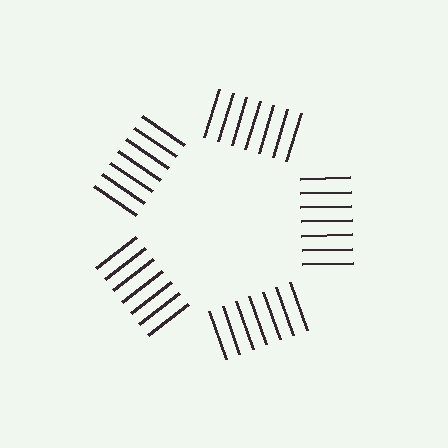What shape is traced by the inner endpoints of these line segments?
An illusory pentagon — the line segments terminate on its edges but no continuous stroke is drawn.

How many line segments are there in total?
35 — 7 along each of the 5 edges.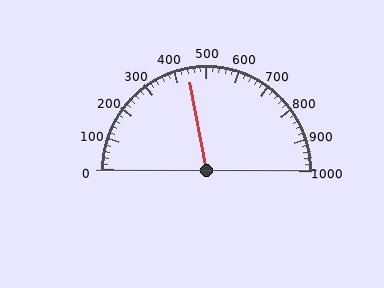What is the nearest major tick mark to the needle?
The nearest major tick mark is 400.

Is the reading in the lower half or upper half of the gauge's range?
The reading is in the lower half of the range (0 to 1000).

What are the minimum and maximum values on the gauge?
The gauge ranges from 0 to 1000.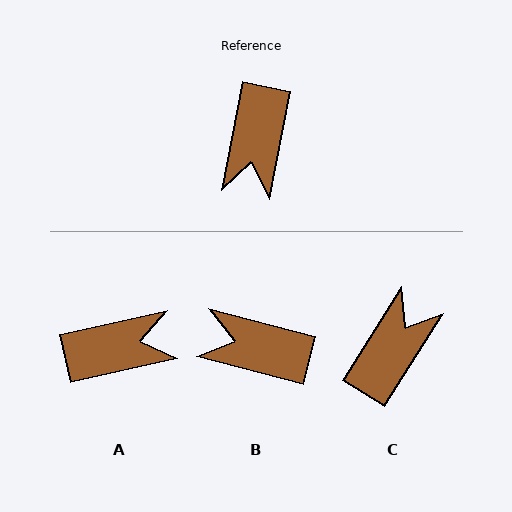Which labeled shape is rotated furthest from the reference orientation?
C, about 159 degrees away.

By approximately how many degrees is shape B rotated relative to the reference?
Approximately 94 degrees clockwise.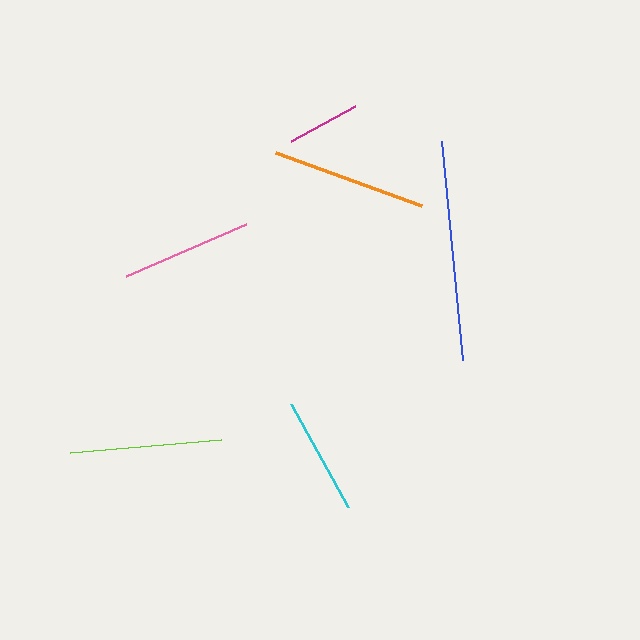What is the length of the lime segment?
The lime segment is approximately 151 pixels long.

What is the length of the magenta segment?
The magenta segment is approximately 72 pixels long.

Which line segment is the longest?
The blue line is the longest at approximately 220 pixels.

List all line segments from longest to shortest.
From longest to shortest: blue, orange, lime, pink, cyan, magenta.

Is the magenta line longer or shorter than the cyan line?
The cyan line is longer than the magenta line.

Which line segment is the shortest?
The magenta line is the shortest at approximately 72 pixels.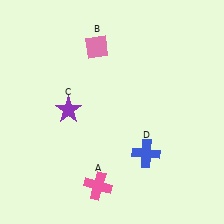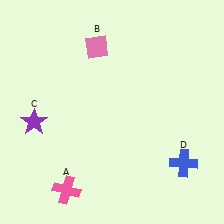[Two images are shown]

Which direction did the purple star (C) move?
The purple star (C) moved left.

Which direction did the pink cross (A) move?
The pink cross (A) moved left.